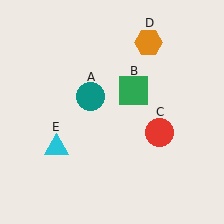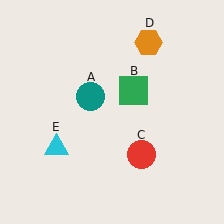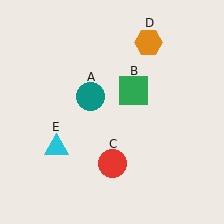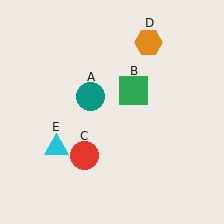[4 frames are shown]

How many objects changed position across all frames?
1 object changed position: red circle (object C).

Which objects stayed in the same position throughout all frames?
Teal circle (object A) and green square (object B) and orange hexagon (object D) and cyan triangle (object E) remained stationary.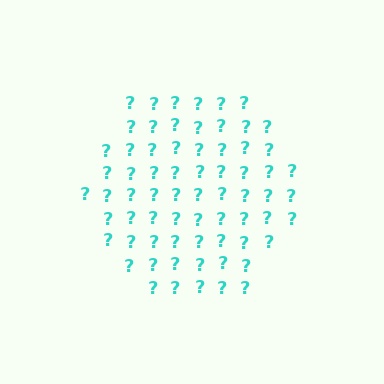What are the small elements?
The small elements are question marks.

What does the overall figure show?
The overall figure shows a hexagon.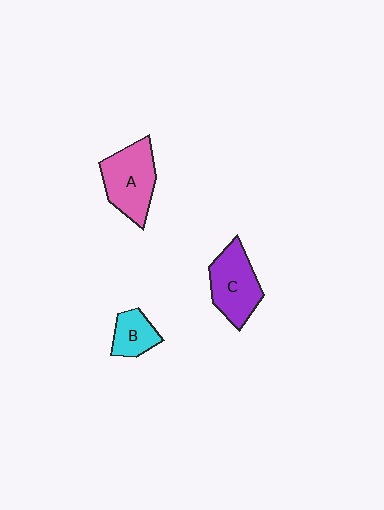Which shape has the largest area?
Shape A (pink).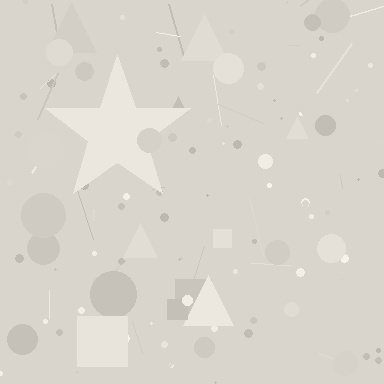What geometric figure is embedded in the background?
A star is embedded in the background.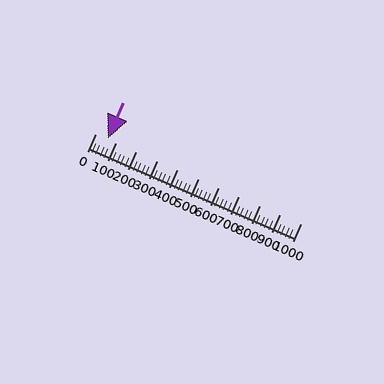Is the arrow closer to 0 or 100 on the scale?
The arrow is closer to 100.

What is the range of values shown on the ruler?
The ruler shows values from 0 to 1000.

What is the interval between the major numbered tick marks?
The major tick marks are spaced 100 units apart.